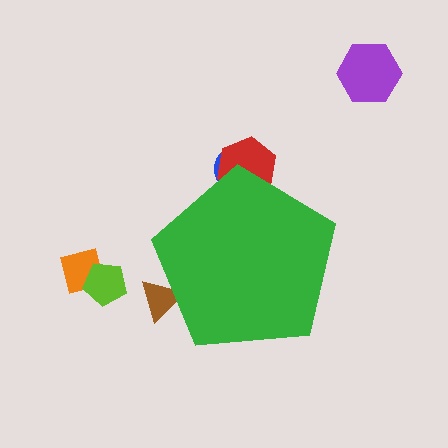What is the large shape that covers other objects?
A green pentagon.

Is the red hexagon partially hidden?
Yes, the red hexagon is partially hidden behind the green pentagon.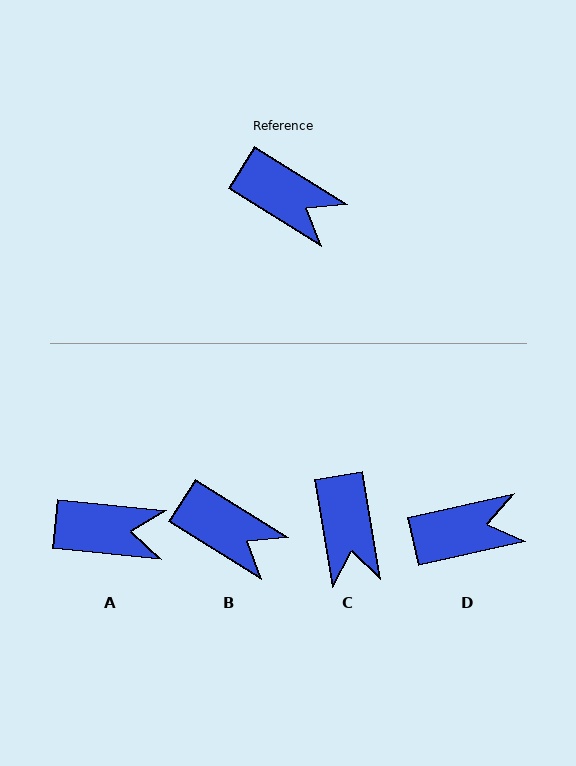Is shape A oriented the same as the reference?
No, it is off by about 27 degrees.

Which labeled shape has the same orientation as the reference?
B.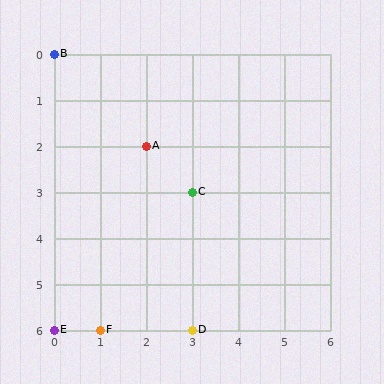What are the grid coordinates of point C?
Point C is at grid coordinates (3, 3).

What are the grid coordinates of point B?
Point B is at grid coordinates (0, 0).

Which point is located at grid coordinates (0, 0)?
Point B is at (0, 0).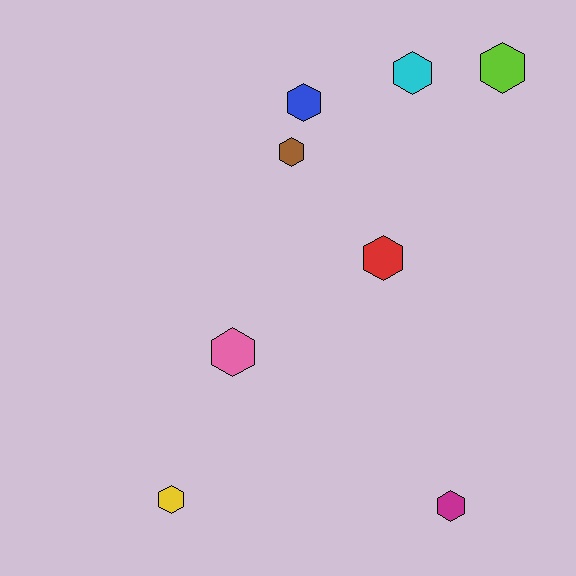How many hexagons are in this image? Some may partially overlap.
There are 8 hexagons.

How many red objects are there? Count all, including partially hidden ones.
There is 1 red object.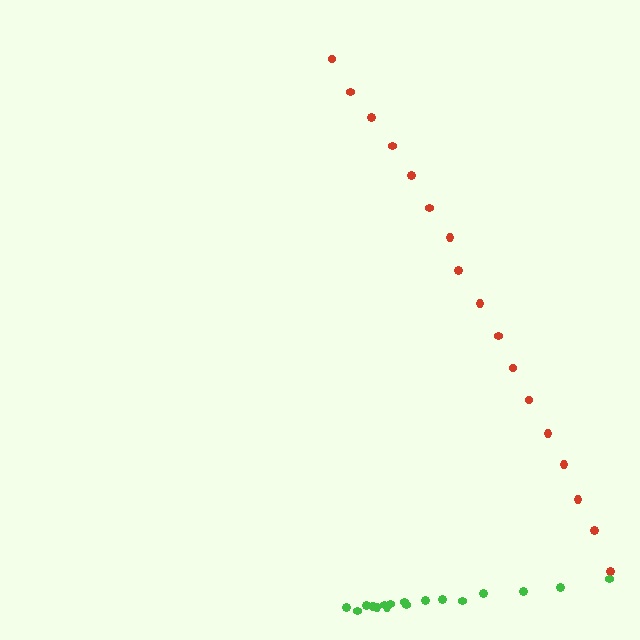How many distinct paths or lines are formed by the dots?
There are 2 distinct paths.